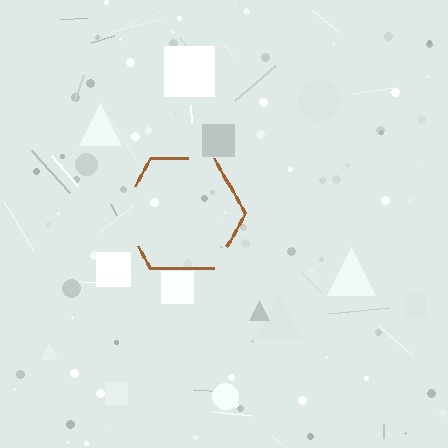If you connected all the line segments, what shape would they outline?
They would outline a hexagon.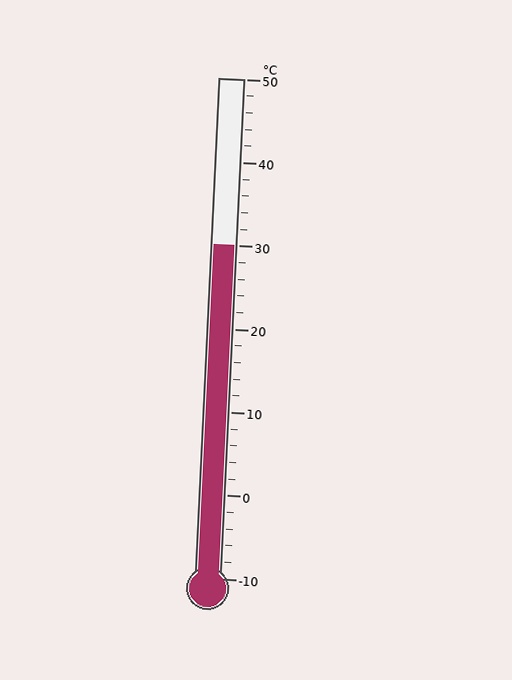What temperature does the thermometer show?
The thermometer shows approximately 30°C.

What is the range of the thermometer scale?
The thermometer scale ranges from -10°C to 50°C.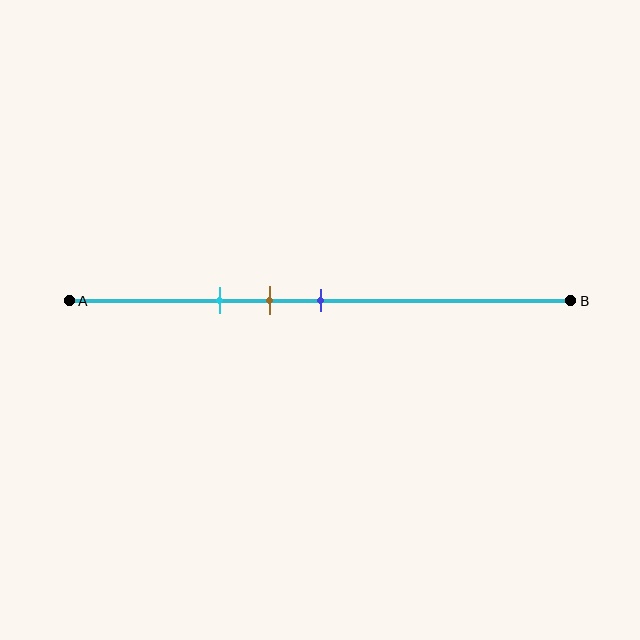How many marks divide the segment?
There are 3 marks dividing the segment.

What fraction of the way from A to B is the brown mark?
The brown mark is approximately 40% (0.4) of the way from A to B.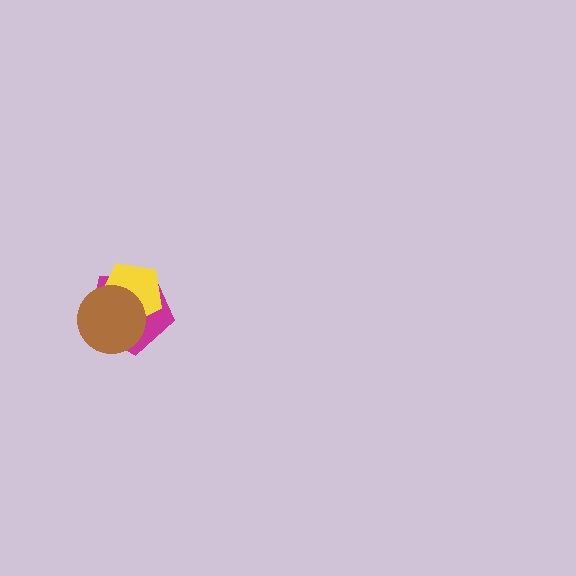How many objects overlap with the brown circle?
2 objects overlap with the brown circle.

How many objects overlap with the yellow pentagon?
2 objects overlap with the yellow pentagon.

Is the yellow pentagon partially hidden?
Yes, it is partially covered by another shape.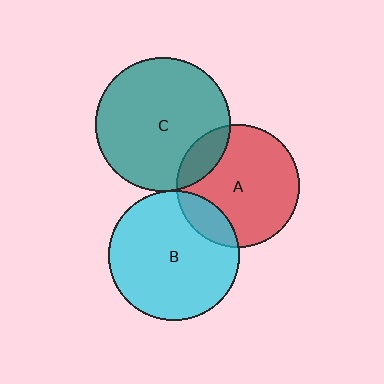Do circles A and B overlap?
Yes.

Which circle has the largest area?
Circle C (teal).